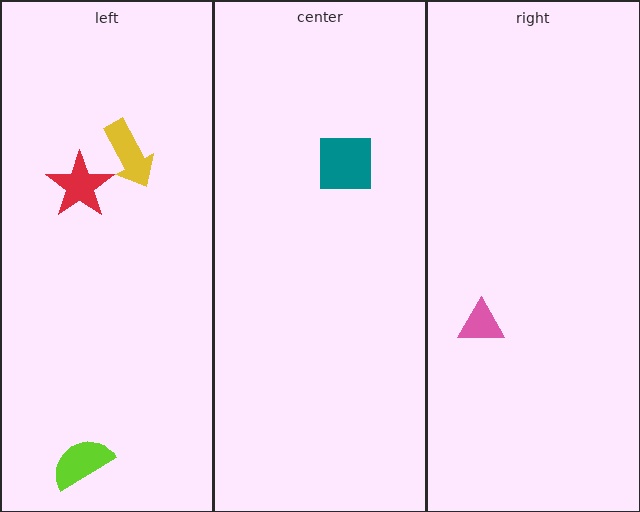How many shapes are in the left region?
3.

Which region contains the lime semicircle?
The left region.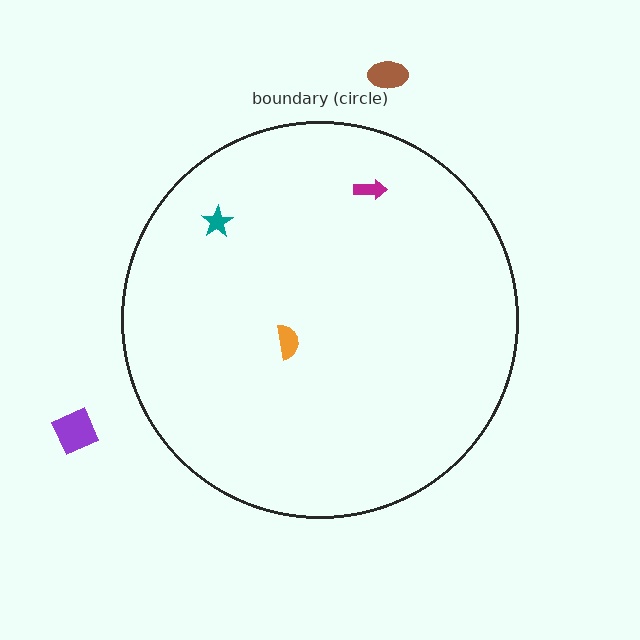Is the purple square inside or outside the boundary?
Outside.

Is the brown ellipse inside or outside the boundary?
Outside.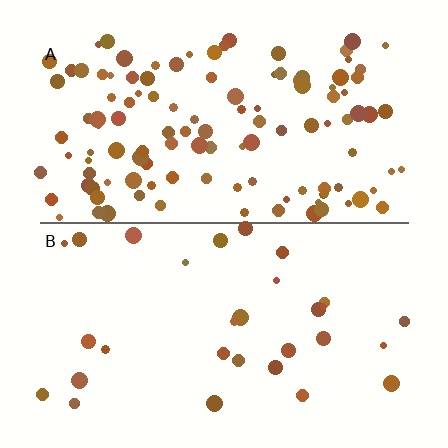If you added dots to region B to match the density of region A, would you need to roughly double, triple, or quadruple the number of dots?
Approximately quadruple.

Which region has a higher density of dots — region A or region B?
A (the top).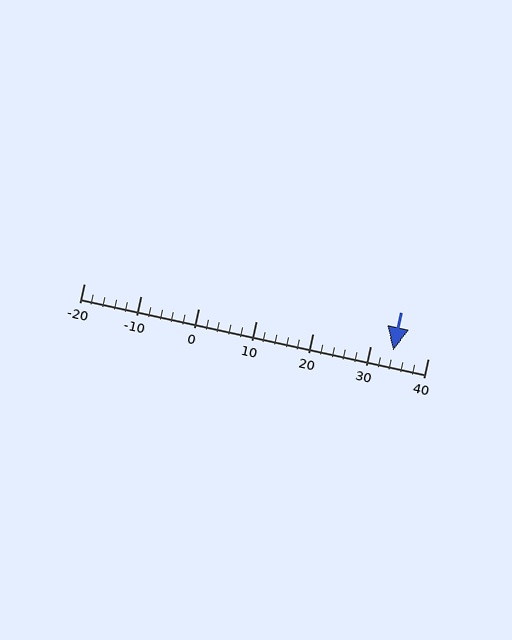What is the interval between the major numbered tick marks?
The major tick marks are spaced 10 units apart.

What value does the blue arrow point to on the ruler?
The blue arrow points to approximately 34.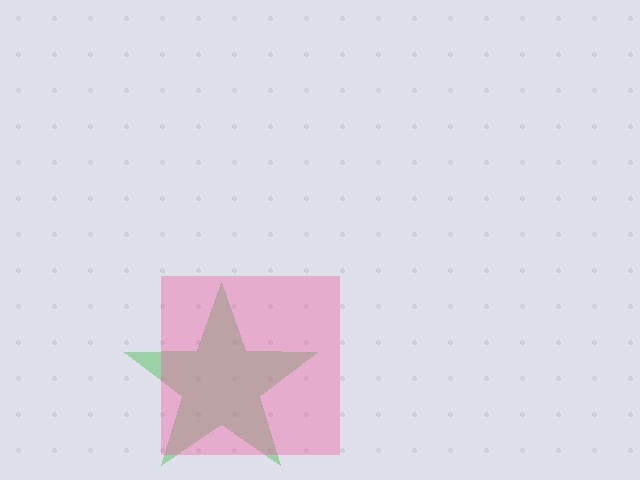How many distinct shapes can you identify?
There are 2 distinct shapes: a green star, a pink square.